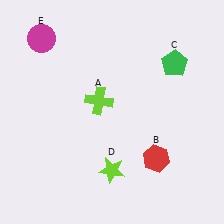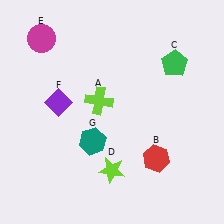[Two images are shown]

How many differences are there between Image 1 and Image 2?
There are 2 differences between the two images.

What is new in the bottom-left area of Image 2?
A teal hexagon (G) was added in the bottom-left area of Image 2.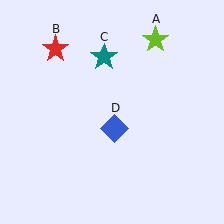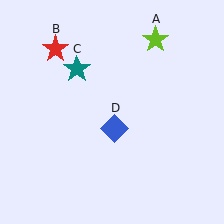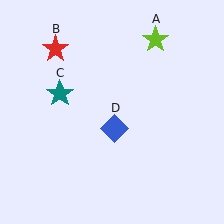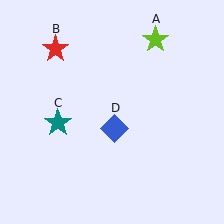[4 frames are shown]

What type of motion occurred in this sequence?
The teal star (object C) rotated counterclockwise around the center of the scene.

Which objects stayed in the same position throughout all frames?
Lime star (object A) and red star (object B) and blue diamond (object D) remained stationary.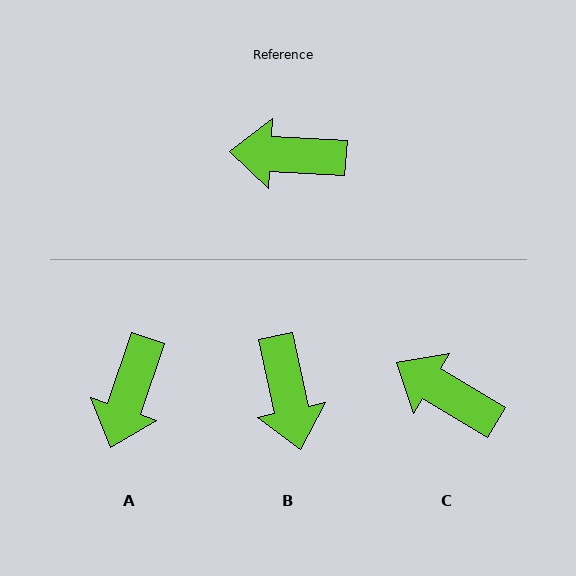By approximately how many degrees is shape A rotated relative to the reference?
Approximately 75 degrees counter-clockwise.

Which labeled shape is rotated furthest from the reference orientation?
B, about 106 degrees away.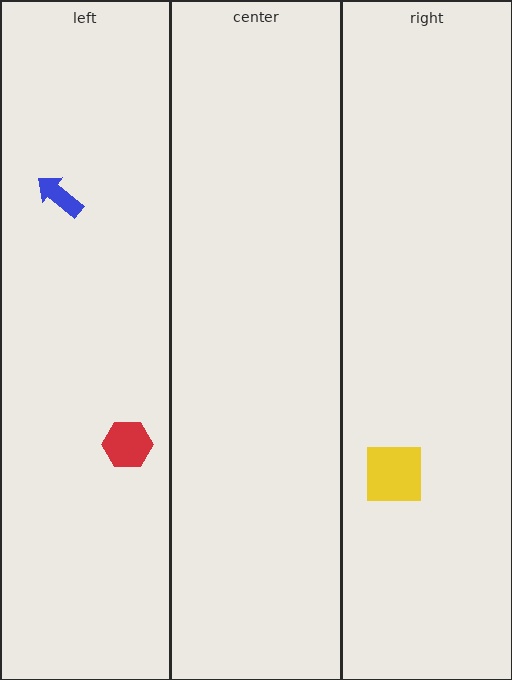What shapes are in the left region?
The blue arrow, the red hexagon.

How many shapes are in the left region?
2.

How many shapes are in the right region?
1.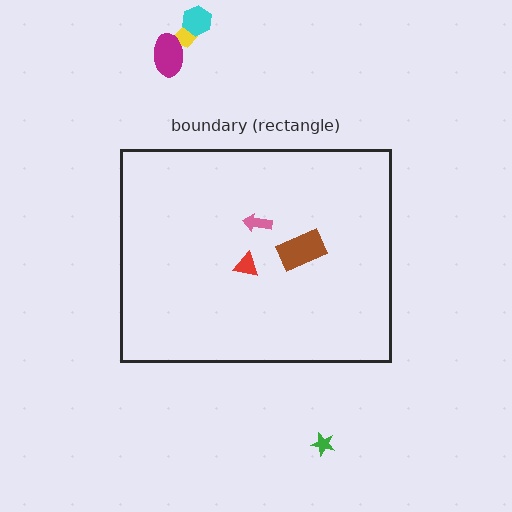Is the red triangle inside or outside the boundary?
Inside.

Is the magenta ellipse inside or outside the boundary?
Outside.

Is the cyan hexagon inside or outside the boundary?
Outside.